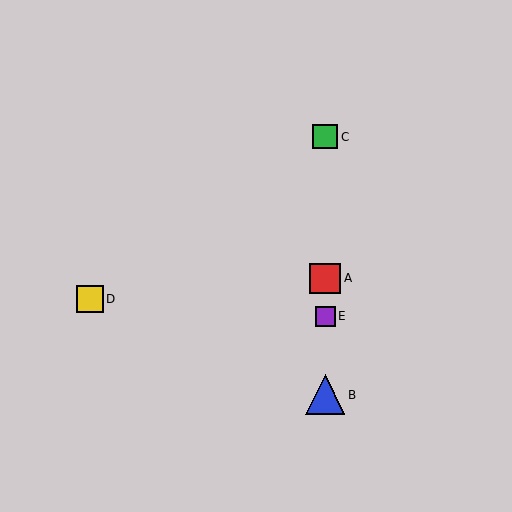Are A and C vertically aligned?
Yes, both are at x≈325.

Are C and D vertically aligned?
No, C is at x≈325 and D is at x≈90.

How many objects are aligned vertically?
4 objects (A, B, C, E) are aligned vertically.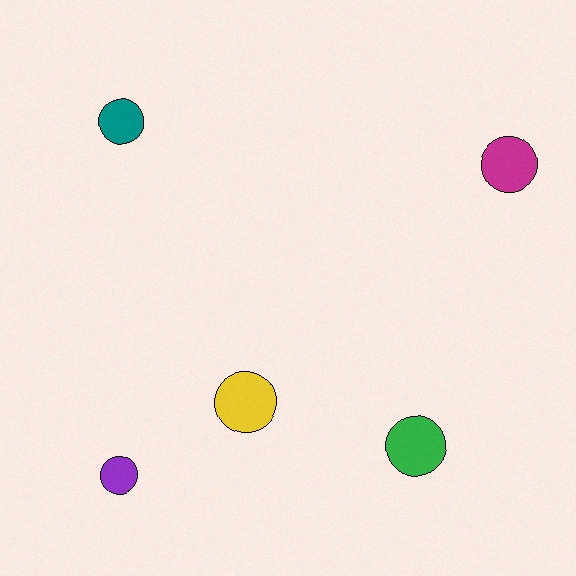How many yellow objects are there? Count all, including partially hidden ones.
There is 1 yellow object.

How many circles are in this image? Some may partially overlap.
There are 5 circles.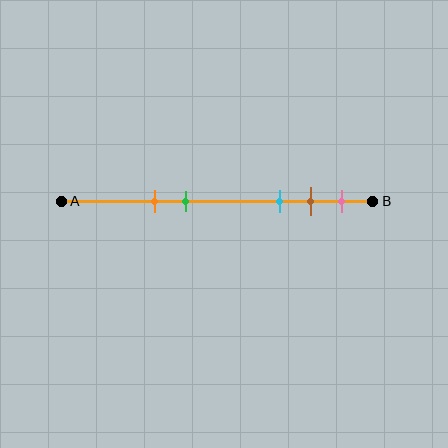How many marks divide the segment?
There are 5 marks dividing the segment.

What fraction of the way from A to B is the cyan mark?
The cyan mark is approximately 70% (0.7) of the way from A to B.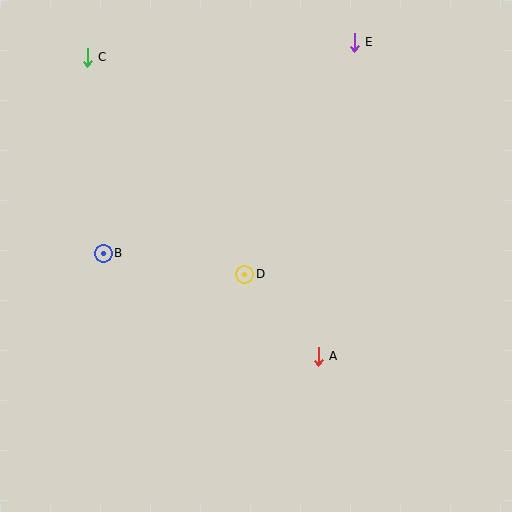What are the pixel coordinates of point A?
Point A is at (318, 356).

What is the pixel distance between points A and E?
The distance between A and E is 316 pixels.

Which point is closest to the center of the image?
Point D at (245, 274) is closest to the center.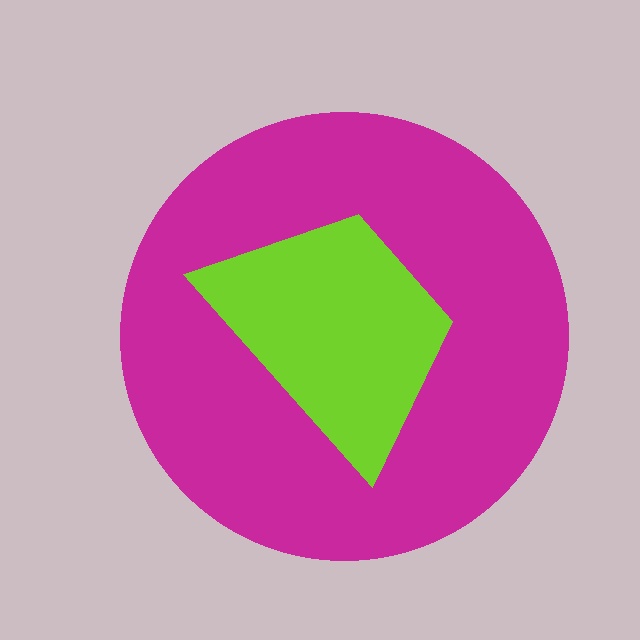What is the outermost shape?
The magenta circle.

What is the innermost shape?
The lime trapezoid.